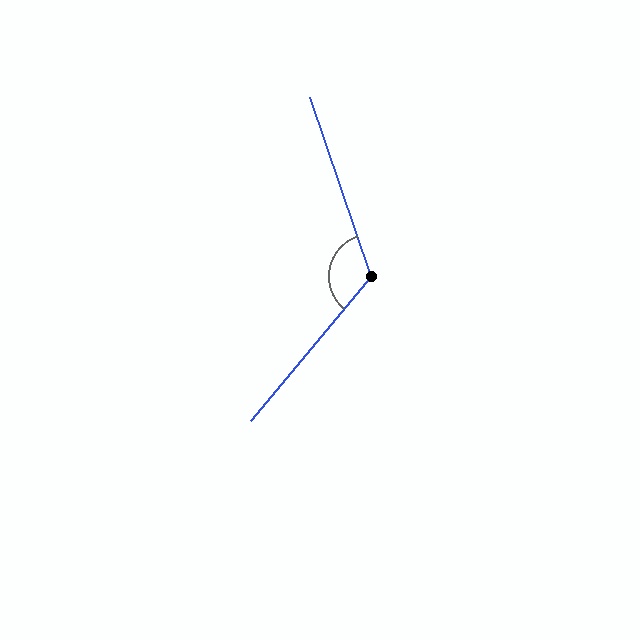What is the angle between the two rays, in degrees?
Approximately 121 degrees.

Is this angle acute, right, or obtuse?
It is obtuse.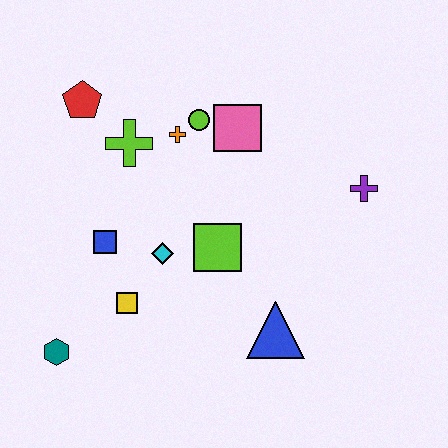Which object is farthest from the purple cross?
The teal hexagon is farthest from the purple cross.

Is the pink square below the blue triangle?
No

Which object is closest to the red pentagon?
The lime cross is closest to the red pentagon.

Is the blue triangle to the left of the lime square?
No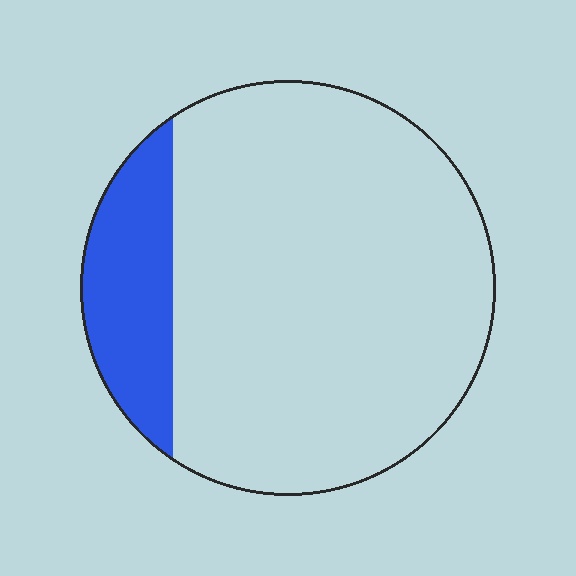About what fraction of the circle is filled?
About one sixth (1/6).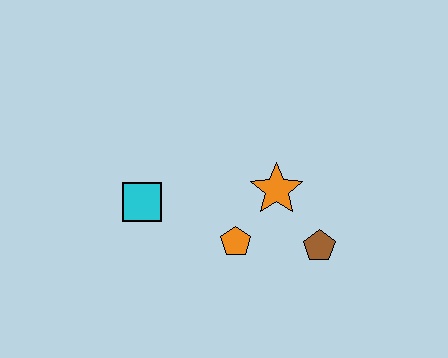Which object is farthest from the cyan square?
The brown pentagon is farthest from the cyan square.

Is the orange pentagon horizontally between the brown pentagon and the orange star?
No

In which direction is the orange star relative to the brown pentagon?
The orange star is above the brown pentagon.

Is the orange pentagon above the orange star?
No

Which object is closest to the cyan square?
The orange pentagon is closest to the cyan square.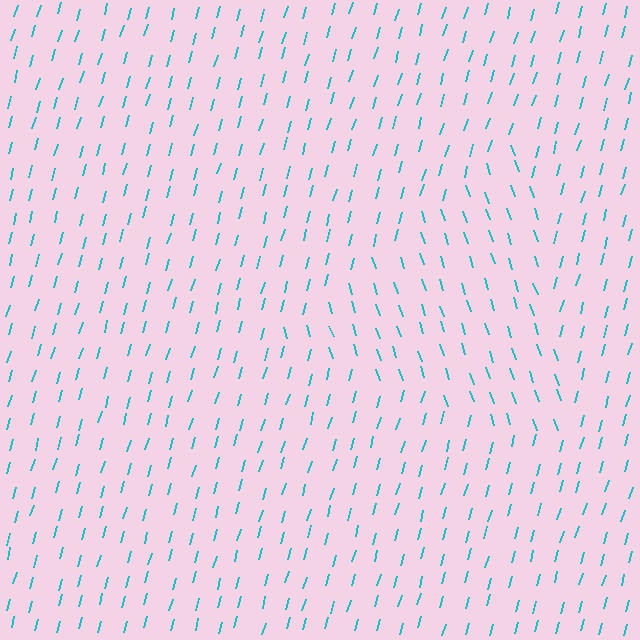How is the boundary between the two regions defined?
The boundary is defined purely by a change in line orientation (approximately 34 degrees difference). All lines are the same color and thickness.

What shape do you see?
I see a triangle.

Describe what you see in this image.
The image is filled with small cyan line segments. A triangle region in the image has lines oriented differently from the surrounding lines, creating a visible texture boundary.